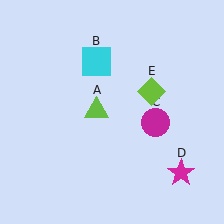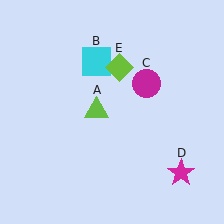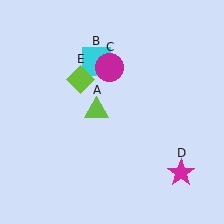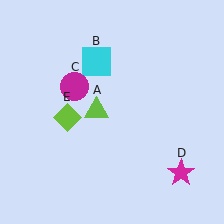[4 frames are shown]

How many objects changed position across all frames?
2 objects changed position: magenta circle (object C), lime diamond (object E).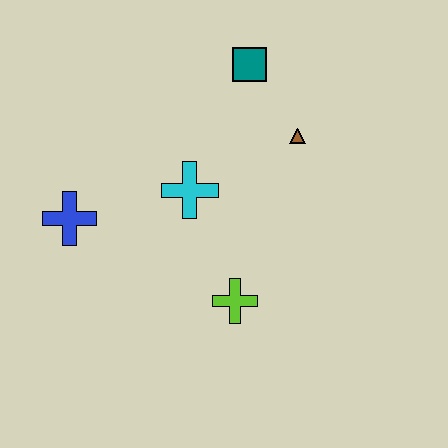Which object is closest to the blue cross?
The cyan cross is closest to the blue cross.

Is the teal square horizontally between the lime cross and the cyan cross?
No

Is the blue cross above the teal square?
No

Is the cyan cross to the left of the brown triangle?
Yes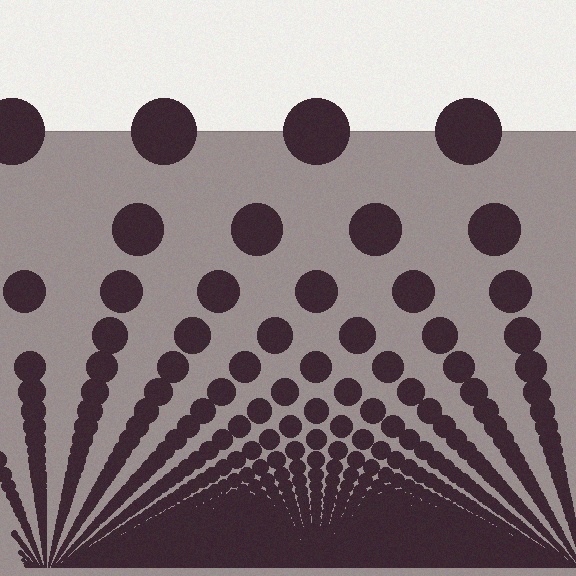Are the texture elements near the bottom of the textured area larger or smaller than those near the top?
Smaller. The gradient is inverted — elements near the bottom are smaller and denser.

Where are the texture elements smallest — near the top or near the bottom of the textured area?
Near the bottom.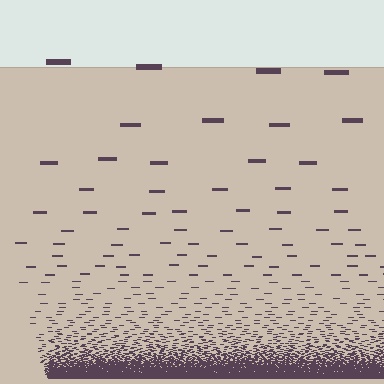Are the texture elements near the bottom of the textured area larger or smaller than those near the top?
Smaller. The gradient is inverted — elements near the bottom are smaller and denser.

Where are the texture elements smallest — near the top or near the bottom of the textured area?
Near the bottom.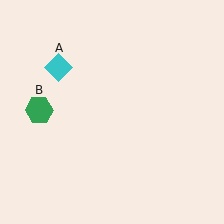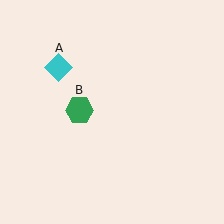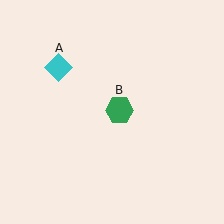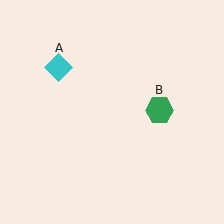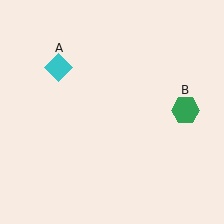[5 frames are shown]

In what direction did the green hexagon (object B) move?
The green hexagon (object B) moved right.